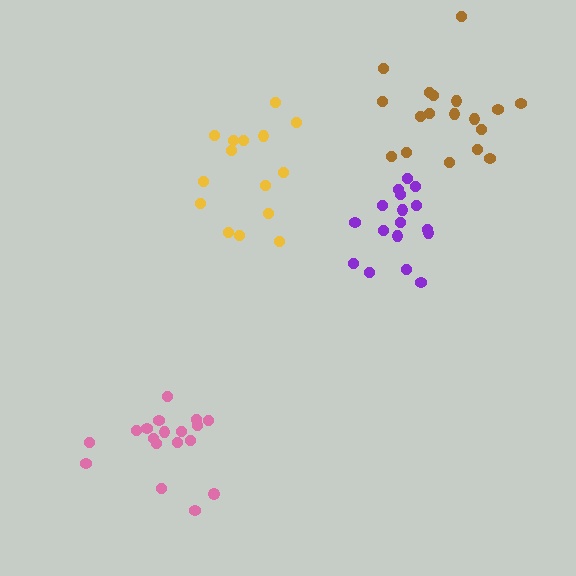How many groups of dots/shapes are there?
There are 4 groups.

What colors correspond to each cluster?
The clusters are colored: purple, yellow, pink, brown.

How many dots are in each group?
Group 1: 17 dots, Group 2: 15 dots, Group 3: 18 dots, Group 4: 18 dots (68 total).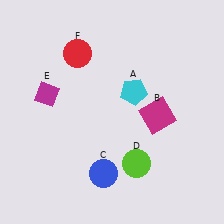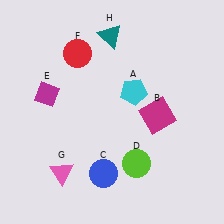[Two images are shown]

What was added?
A pink triangle (G), a teal triangle (H) were added in Image 2.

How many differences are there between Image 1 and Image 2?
There are 2 differences between the two images.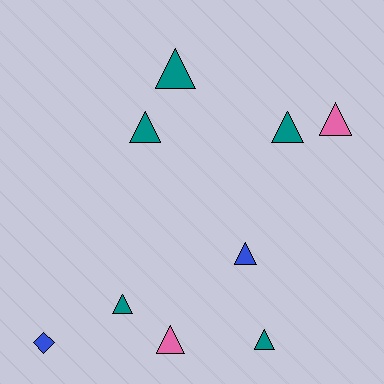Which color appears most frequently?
Teal, with 5 objects.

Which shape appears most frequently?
Triangle, with 8 objects.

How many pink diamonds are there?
There are no pink diamonds.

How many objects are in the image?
There are 9 objects.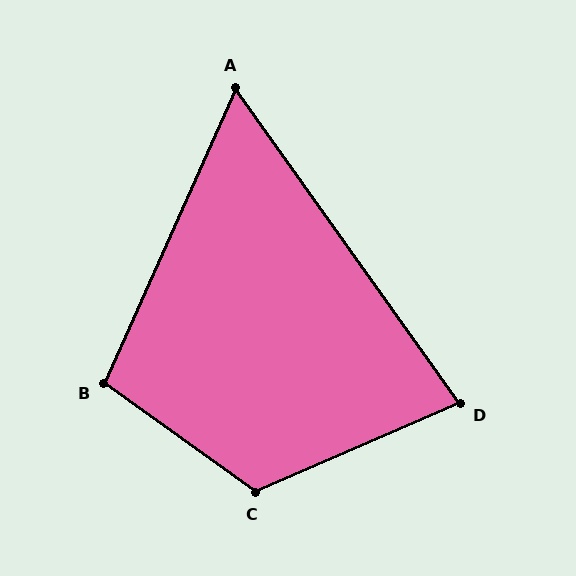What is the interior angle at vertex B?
Approximately 102 degrees (obtuse).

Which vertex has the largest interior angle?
C, at approximately 121 degrees.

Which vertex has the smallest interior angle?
A, at approximately 59 degrees.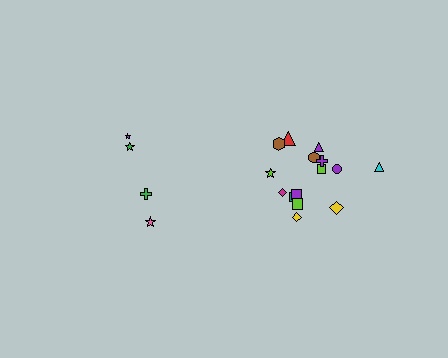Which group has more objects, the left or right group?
The right group.